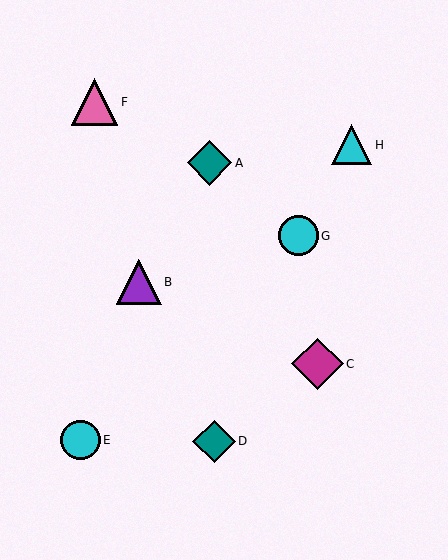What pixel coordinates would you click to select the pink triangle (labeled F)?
Click at (94, 102) to select the pink triangle F.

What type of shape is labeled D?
Shape D is a teal diamond.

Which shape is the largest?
The magenta diamond (labeled C) is the largest.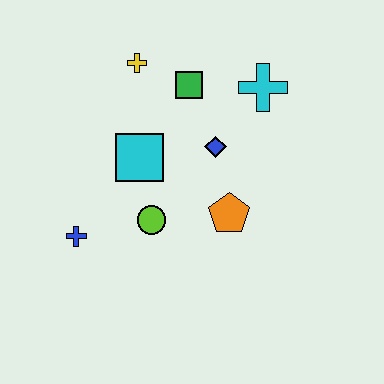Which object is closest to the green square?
The yellow cross is closest to the green square.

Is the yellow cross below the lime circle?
No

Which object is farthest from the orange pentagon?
The yellow cross is farthest from the orange pentagon.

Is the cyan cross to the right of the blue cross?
Yes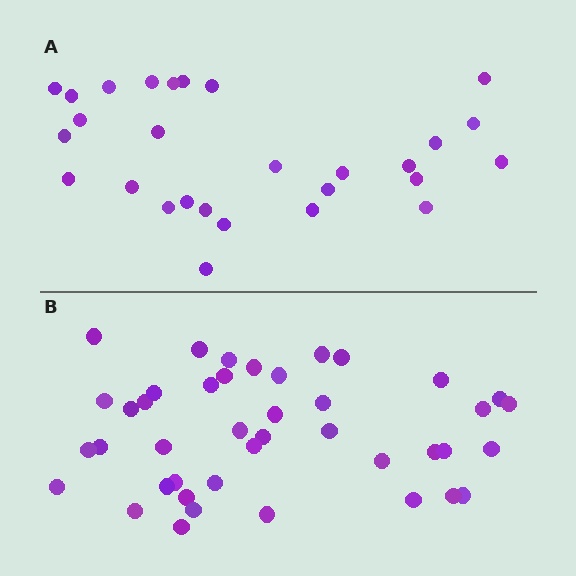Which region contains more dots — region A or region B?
Region B (the bottom region) has more dots.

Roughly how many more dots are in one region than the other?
Region B has approximately 15 more dots than region A.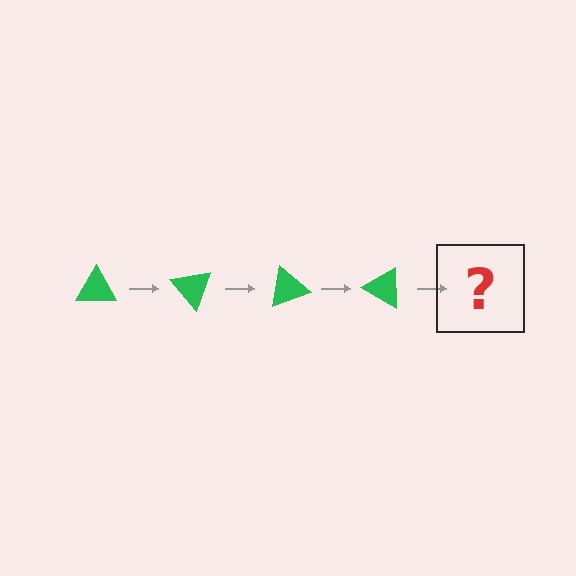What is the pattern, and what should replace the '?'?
The pattern is that the triangle rotates 50 degrees each step. The '?' should be a green triangle rotated 200 degrees.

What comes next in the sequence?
The next element should be a green triangle rotated 200 degrees.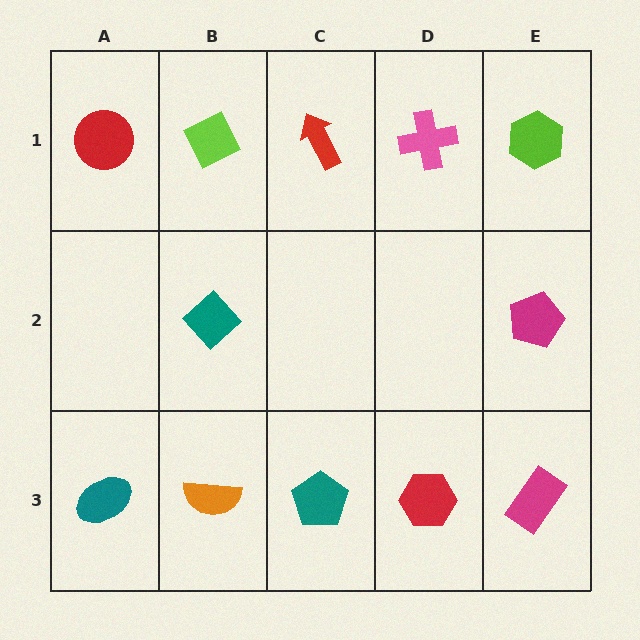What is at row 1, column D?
A pink cross.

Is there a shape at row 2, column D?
No, that cell is empty.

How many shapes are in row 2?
2 shapes.